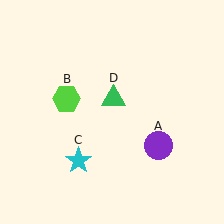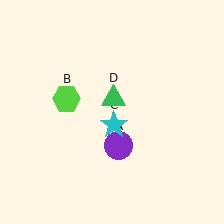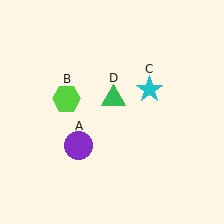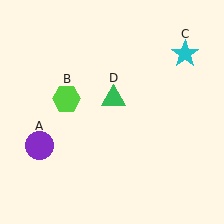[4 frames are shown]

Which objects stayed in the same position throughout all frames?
Lime hexagon (object B) and green triangle (object D) remained stationary.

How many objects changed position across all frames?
2 objects changed position: purple circle (object A), cyan star (object C).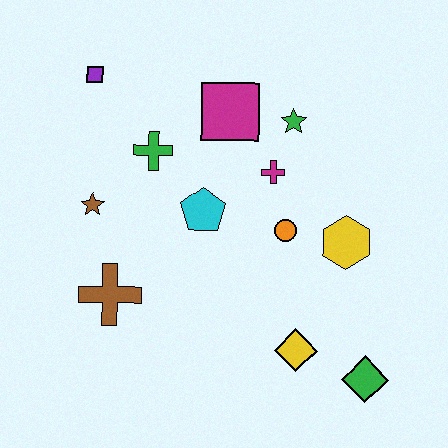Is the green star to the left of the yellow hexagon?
Yes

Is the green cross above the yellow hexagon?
Yes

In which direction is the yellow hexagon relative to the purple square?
The yellow hexagon is to the right of the purple square.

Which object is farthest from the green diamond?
The purple square is farthest from the green diamond.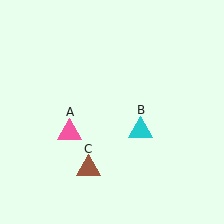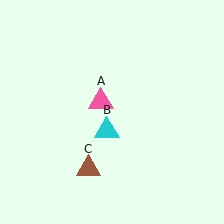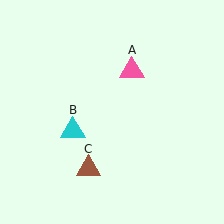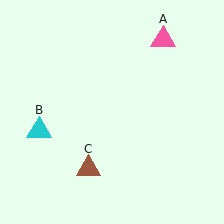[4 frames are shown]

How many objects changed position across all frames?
2 objects changed position: pink triangle (object A), cyan triangle (object B).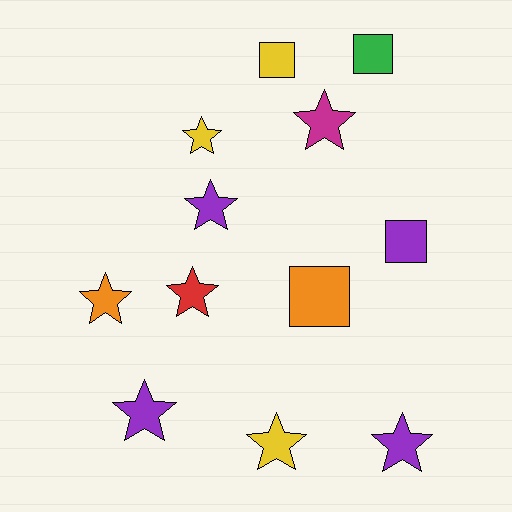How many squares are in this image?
There are 4 squares.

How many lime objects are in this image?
There are no lime objects.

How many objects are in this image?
There are 12 objects.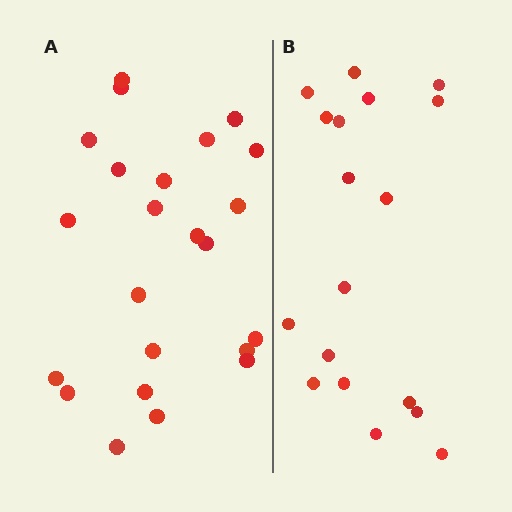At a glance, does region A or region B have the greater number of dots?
Region A (the left region) has more dots.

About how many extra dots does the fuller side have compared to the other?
Region A has about 5 more dots than region B.